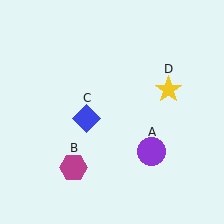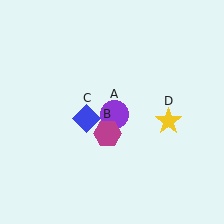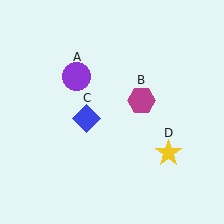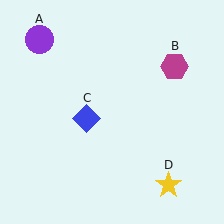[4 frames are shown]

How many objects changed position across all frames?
3 objects changed position: purple circle (object A), magenta hexagon (object B), yellow star (object D).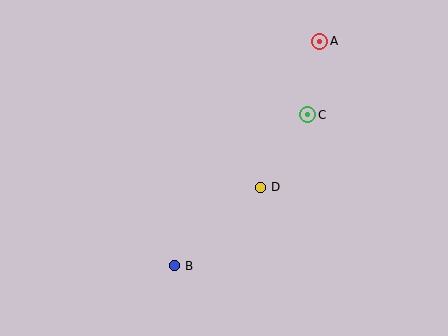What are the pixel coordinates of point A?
Point A is at (320, 41).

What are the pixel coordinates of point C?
Point C is at (308, 115).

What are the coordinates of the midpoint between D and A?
The midpoint between D and A is at (290, 114).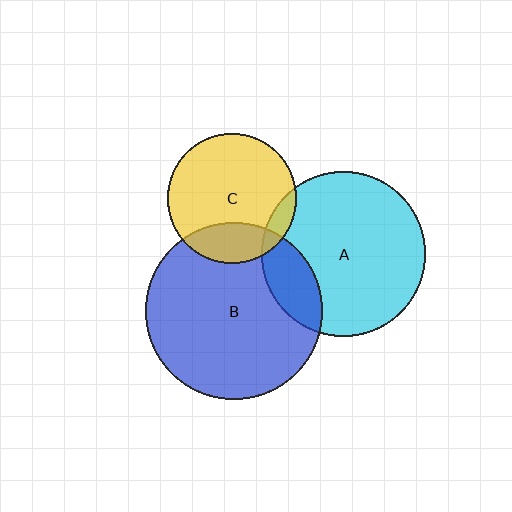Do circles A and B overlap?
Yes.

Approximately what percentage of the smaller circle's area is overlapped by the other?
Approximately 20%.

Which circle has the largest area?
Circle B (blue).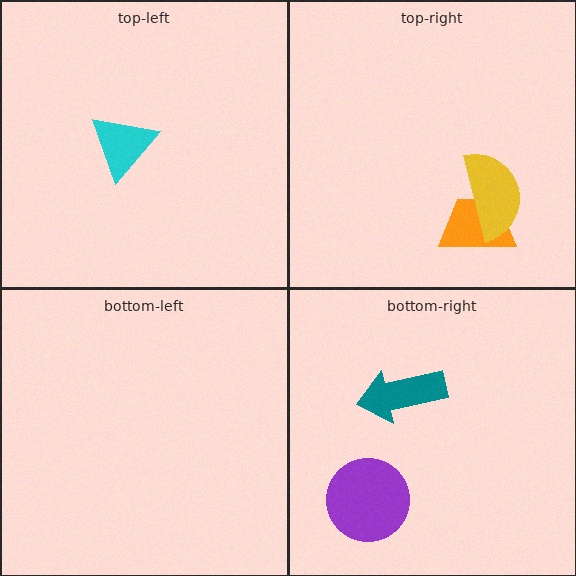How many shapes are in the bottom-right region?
2.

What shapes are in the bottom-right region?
The purple circle, the teal arrow.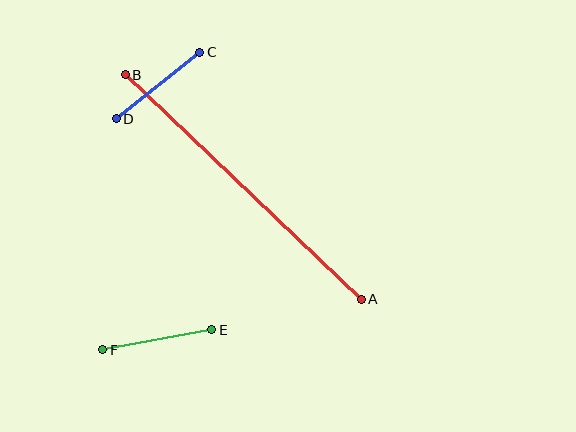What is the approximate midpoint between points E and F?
The midpoint is at approximately (157, 340) pixels.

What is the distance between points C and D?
The distance is approximately 107 pixels.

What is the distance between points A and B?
The distance is approximately 325 pixels.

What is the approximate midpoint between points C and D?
The midpoint is at approximately (158, 86) pixels.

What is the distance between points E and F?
The distance is approximately 111 pixels.